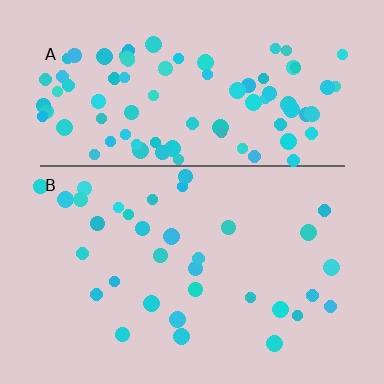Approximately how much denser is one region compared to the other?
Approximately 2.7× — region A over region B.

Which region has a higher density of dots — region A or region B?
A (the top).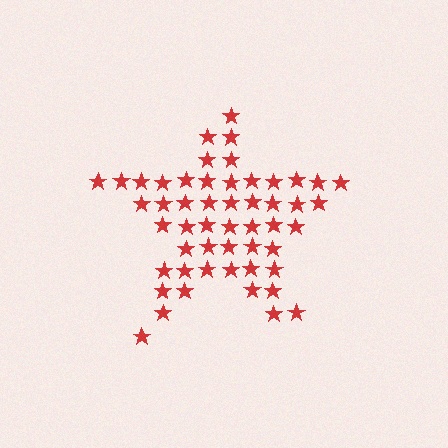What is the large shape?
The large shape is a star.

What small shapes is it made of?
It is made of small stars.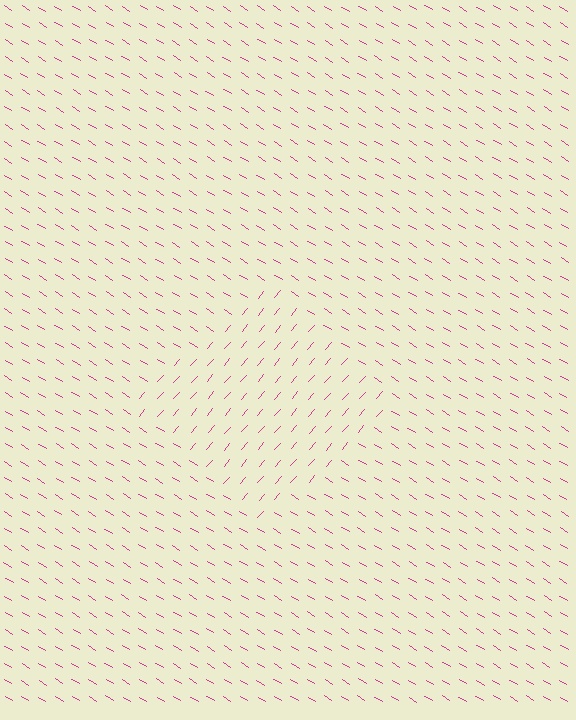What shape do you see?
I see a diamond.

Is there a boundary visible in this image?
Yes, there is a texture boundary formed by a change in line orientation.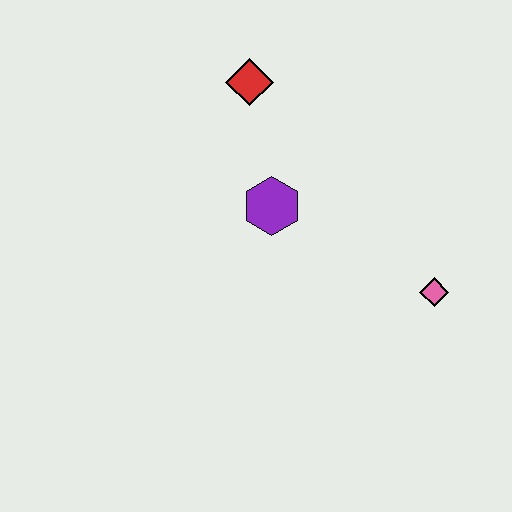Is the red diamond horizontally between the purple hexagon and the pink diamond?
No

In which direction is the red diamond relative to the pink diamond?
The red diamond is above the pink diamond.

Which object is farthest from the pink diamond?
The red diamond is farthest from the pink diamond.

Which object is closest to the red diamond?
The purple hexagon is closest to the red diamond.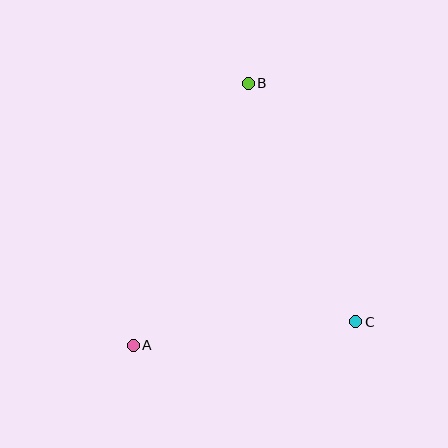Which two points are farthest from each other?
Points A and B are farthest from each other.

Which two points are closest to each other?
Points A and C are closest to each other.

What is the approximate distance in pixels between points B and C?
The distance between B and C is approximately 262 pixels.